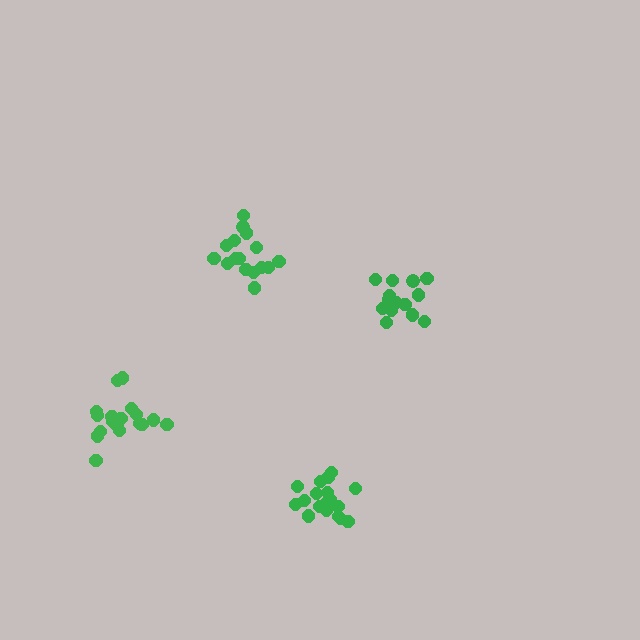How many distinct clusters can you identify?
There are 4 distinct clusters.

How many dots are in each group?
Group 1: 16 dots, Group 2: 19 dots, Group 3: 15 dots, Group 4: 18 dots (68 total).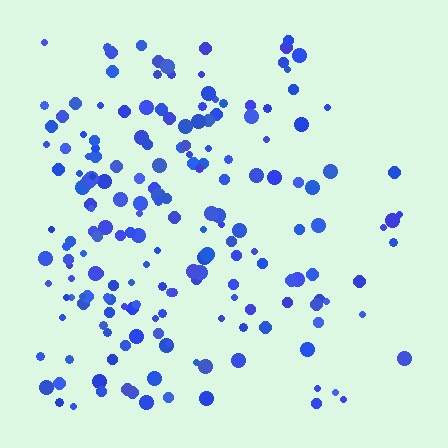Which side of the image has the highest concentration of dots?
The left.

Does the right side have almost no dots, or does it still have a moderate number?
Still a moderate number, just noticeably fewer than the left.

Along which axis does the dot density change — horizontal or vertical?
Horizontal.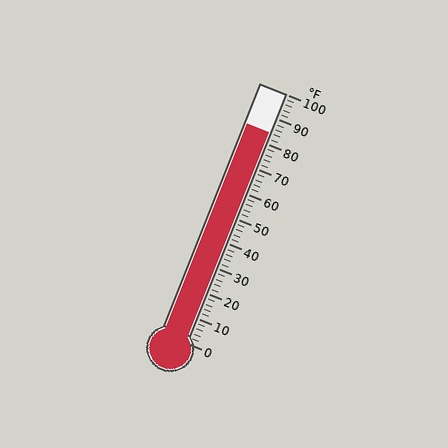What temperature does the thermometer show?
The thermometer shows approximately 84°F.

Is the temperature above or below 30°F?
The temperature is above 30°F.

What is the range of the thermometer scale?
The thermometer scale ranges from 0°F to 100°F.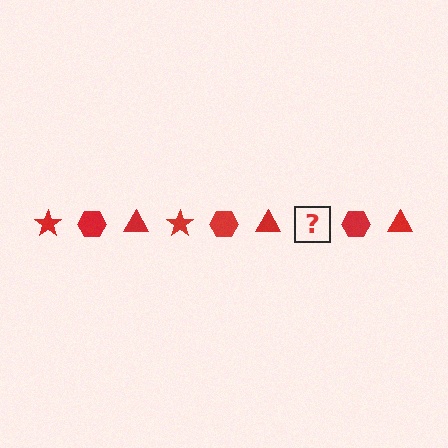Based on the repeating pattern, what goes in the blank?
The blank should be a red star.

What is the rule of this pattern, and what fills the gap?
The rule is that the pattern cycles through star, hexagon, triangle shapes in red. The gap should be filled with a red star.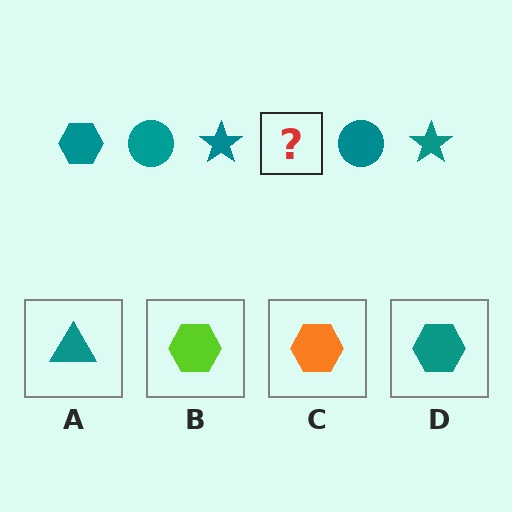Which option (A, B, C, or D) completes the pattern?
D.